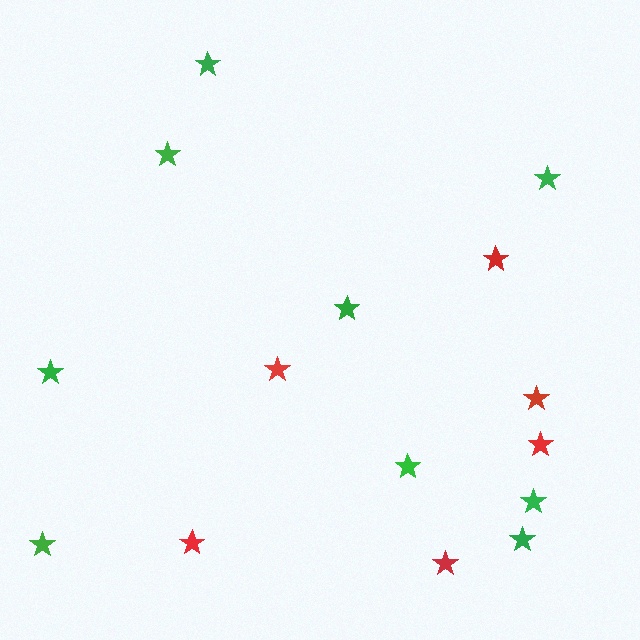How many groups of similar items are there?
There are 2 groups: one group of red stars (6) and one group of green stars (9).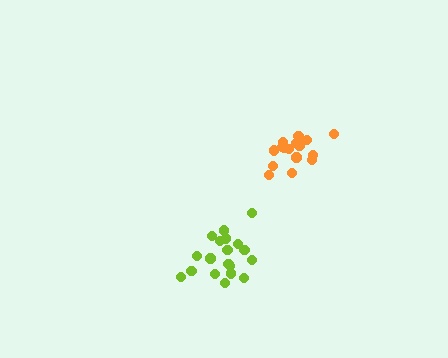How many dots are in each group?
Group 1: 19 dots, Group 2: 16 dots (35 total).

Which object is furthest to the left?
The lime cluster is leftmost.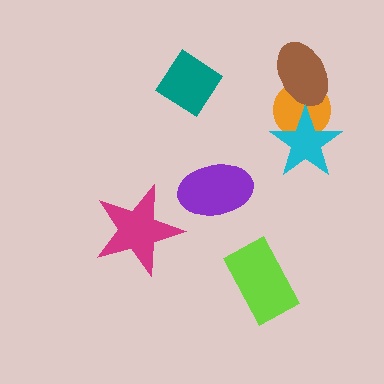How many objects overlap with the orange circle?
2 objects overlap with the orange circle.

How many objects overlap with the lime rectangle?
0 objects overlap with the lime rectangle.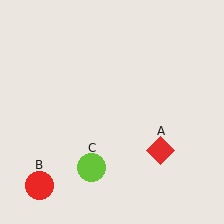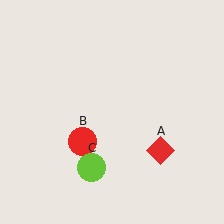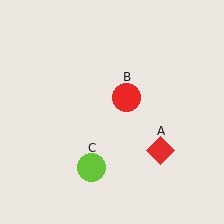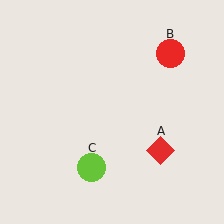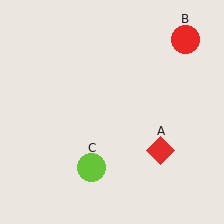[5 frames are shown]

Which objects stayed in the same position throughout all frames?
Red diamond (object A) and lime circle (object C) remained stationary.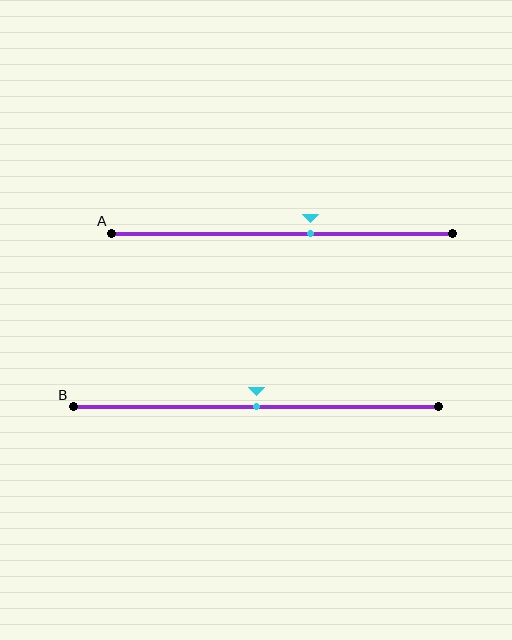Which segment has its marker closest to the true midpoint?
Segment B has its marker closest to the true midpoint.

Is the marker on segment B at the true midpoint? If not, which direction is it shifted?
Yes, the marker on segment B is at the true midpoint.